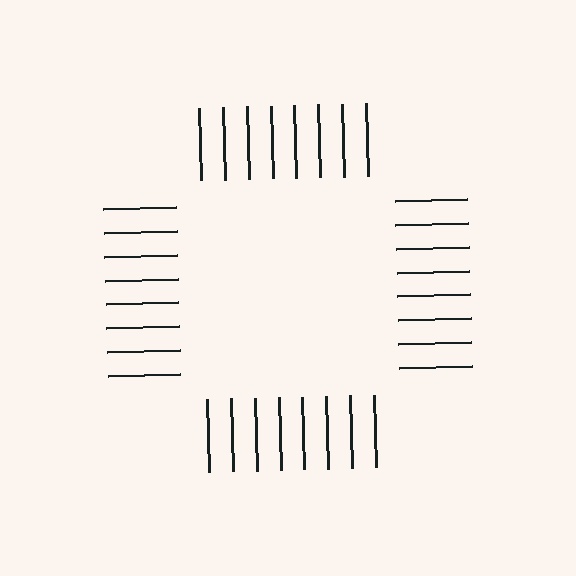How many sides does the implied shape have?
4 sides — the line-ends trace a square.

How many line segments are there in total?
32 — 8 along each of the 4 edges.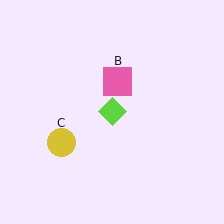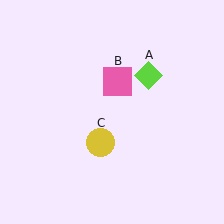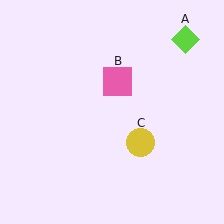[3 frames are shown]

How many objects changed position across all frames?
2 objects changed position: lime diamond (object A), yellow circle (object C).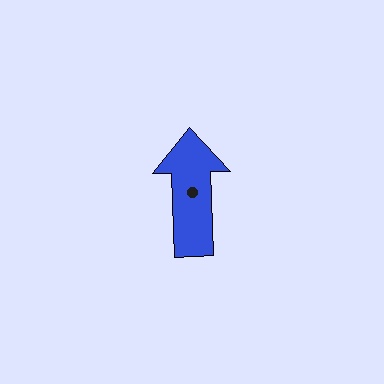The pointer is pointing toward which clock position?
Roughly 12 o'clock.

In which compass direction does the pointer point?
North.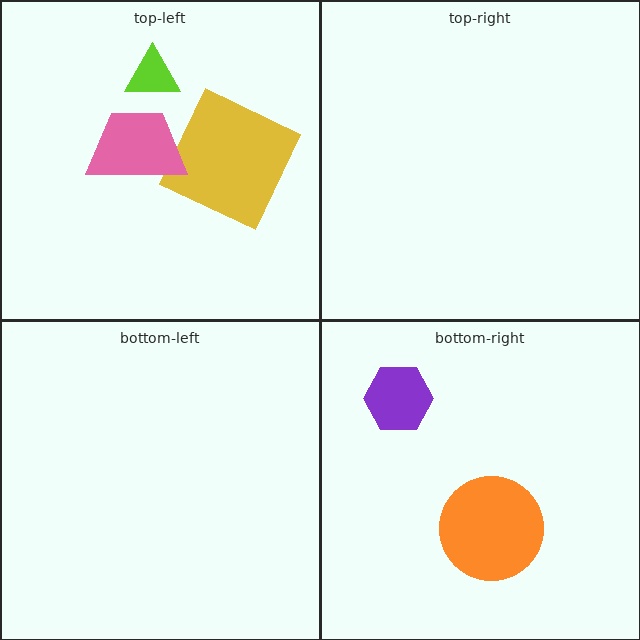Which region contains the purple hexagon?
The bottom-right region.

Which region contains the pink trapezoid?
The top-left region.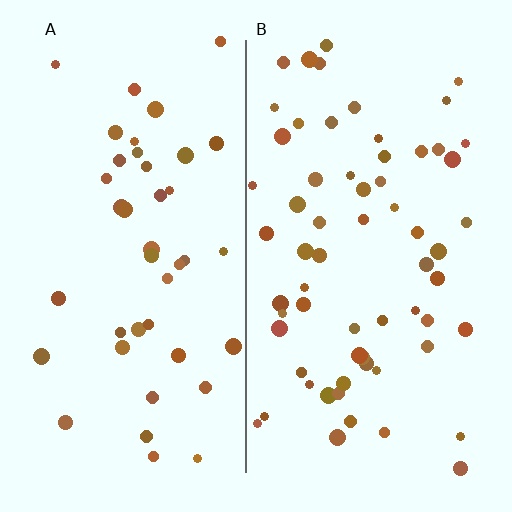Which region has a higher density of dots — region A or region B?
B (the right).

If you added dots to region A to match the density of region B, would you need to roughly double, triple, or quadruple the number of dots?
Approximately double.